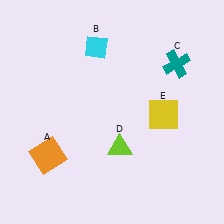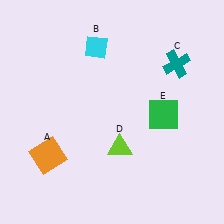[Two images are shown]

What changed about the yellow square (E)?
In Image 1, E is yellow. In Image 2, it changed to green.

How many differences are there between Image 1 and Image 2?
There is 1 difference between the two images.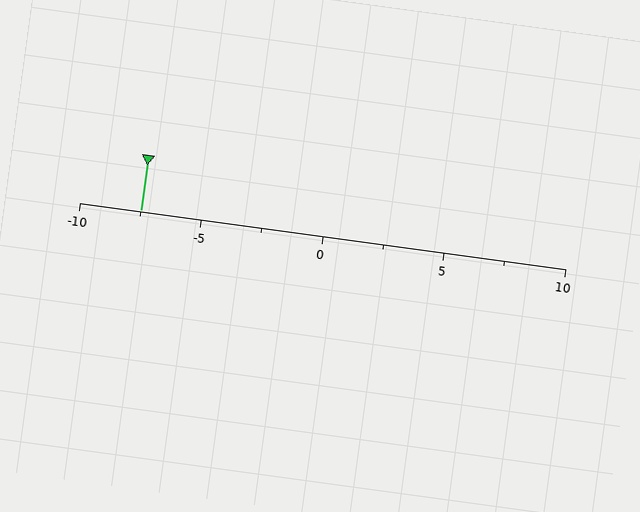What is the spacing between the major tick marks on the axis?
The major ticks are spaced 5 apart.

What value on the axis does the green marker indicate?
The marker indicates approximately -7.5.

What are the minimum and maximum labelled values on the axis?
The axis runs from -10 to 10.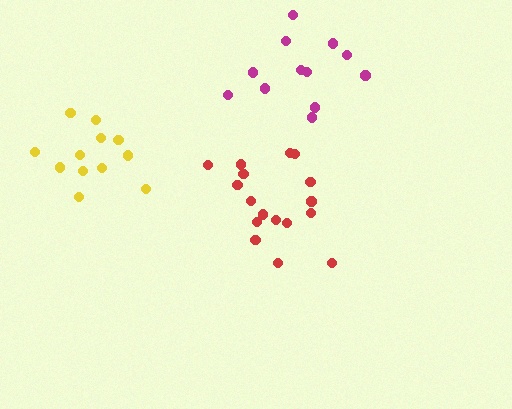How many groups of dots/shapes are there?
There are 3 groups.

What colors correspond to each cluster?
The clusters are colored: red, yellow, magenta.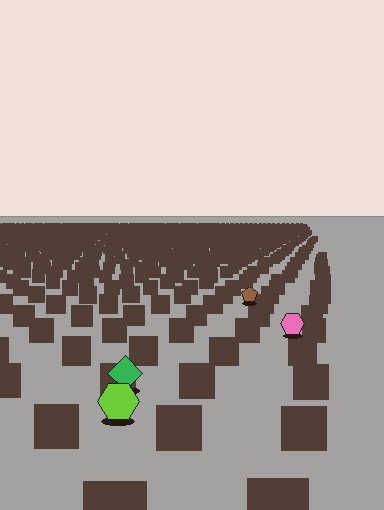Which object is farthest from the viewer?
The brown pentagon is farthest from the viewer. It appears smaller and the ground texture around it is denser.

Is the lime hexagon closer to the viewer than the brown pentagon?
Yes. The lime hexagon is closer — you can tell from the texture gradient: the ground texture is coarser near it.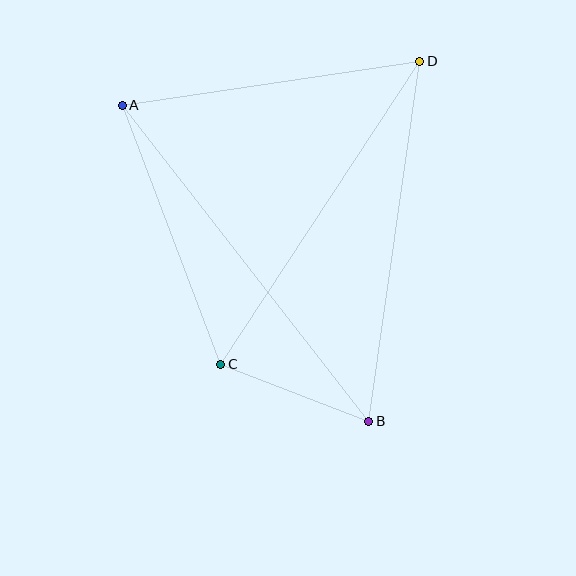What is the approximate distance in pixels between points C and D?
The distance between C and D is approximately 362 pixels.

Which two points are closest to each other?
Points B and C are closest to each other.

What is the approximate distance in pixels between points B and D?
The distance between B and D is approximately 364 pixels.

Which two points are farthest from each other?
Points A and B are farthest from each other.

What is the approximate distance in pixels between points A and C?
The distance between A and C is approximately 277 pixels.